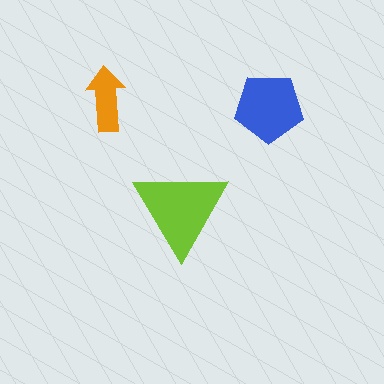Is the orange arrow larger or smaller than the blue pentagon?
Smaller.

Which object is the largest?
The lime triangle.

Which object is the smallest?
The orange arrow.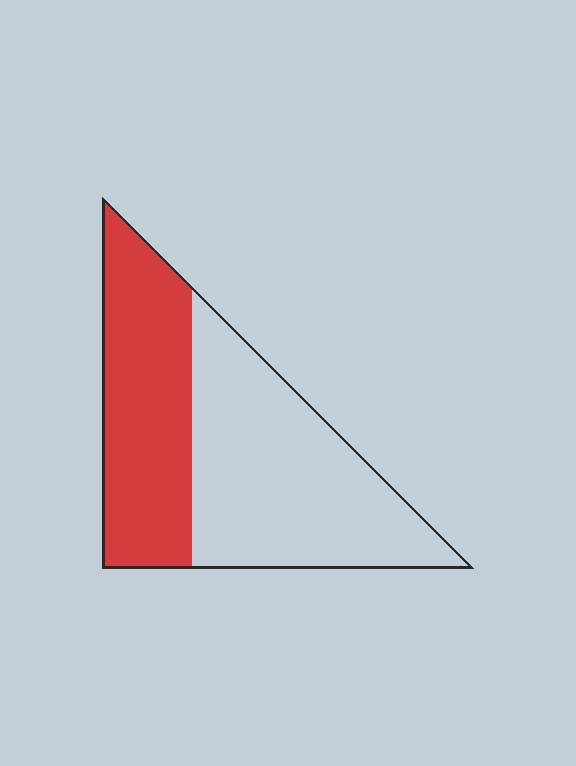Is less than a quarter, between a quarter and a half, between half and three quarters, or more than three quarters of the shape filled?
Between a quarter and a half.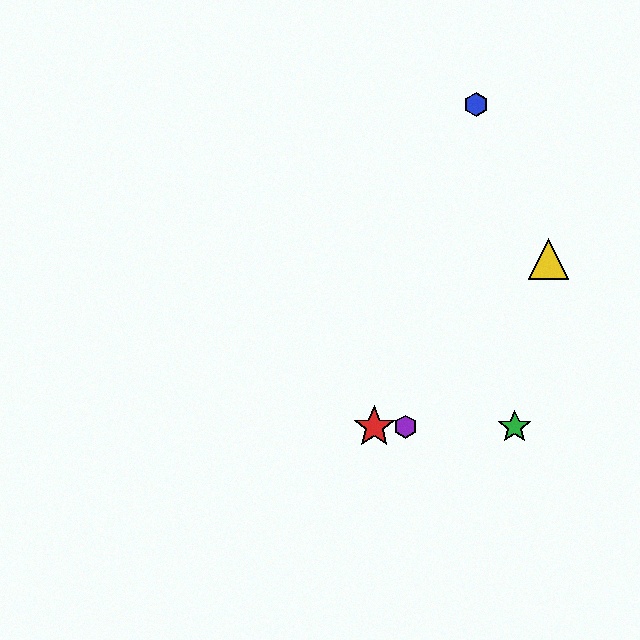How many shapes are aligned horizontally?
3 shapes (the red star, the green star, the purple hexagon) are aligned horizontally.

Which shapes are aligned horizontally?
The red star, the green star, the purple hexagon are aligned horizontally.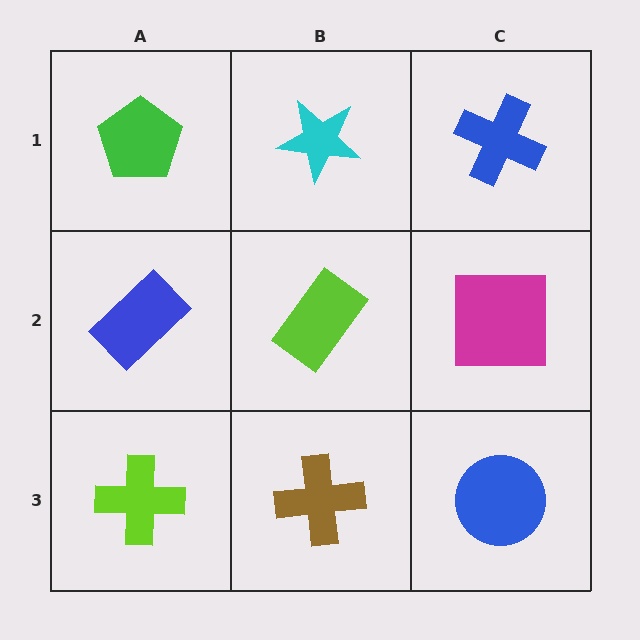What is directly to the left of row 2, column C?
A lime rectangle.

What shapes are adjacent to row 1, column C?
A magenta square (row 2, column C), a cyan star (row 1, column B).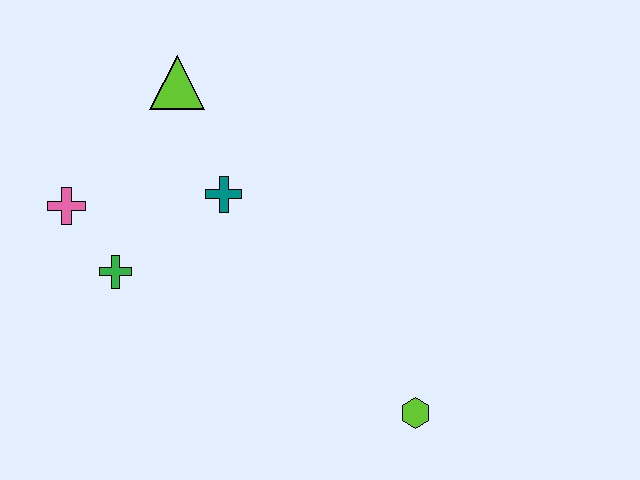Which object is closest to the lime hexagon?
The teal cross is closest to the lime hexagon.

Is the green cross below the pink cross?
Yes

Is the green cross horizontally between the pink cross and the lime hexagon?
Yes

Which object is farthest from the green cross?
The lime hexagon is farthest from the green cross.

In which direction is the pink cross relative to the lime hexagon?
The pink cross is to the left of the lime hexagon.